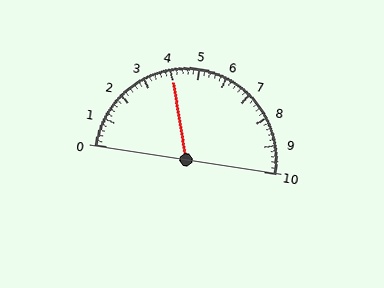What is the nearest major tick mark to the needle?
The nearest major tick mark is 4.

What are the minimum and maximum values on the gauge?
The gauge ranges from 0 to 10.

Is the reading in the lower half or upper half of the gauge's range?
The reading is in the lower half of the range (0 to 10).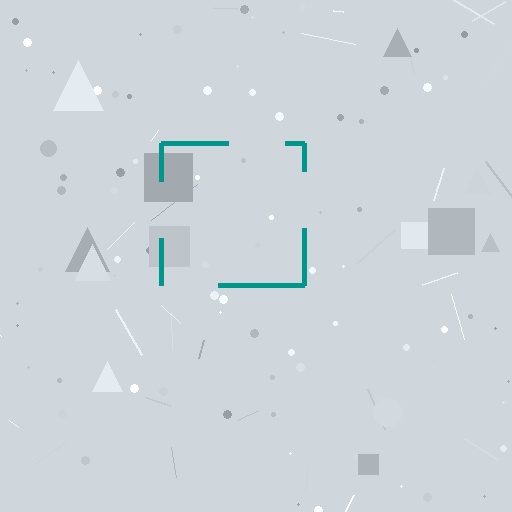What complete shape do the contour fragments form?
The contour fragments form a square.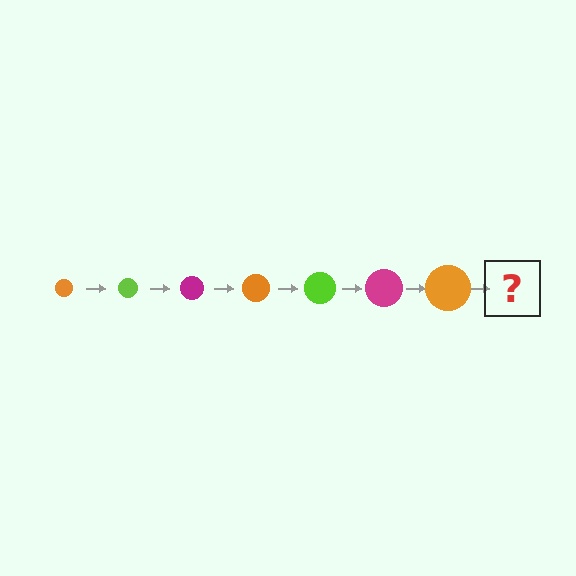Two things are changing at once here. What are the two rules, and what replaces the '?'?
The two rules are that the circle grows larger each step and the color cycles through orange, lime, and magenta. The '?' should be a lime circle, larger than the previous one.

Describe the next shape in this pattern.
It should be a lime circle, larger than the previous one.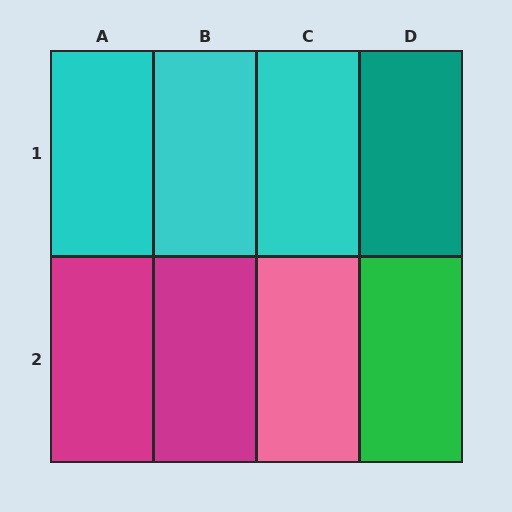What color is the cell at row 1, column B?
Cyan.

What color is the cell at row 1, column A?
Cyan.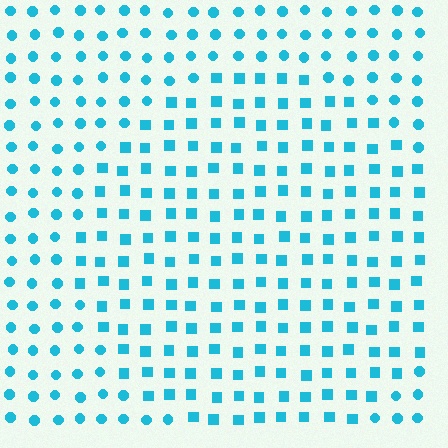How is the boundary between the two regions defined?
The boundary is defined by a change in element shape: squares inside vs. circles outside. All elements share the same color and spacing.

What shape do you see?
I see a circle.